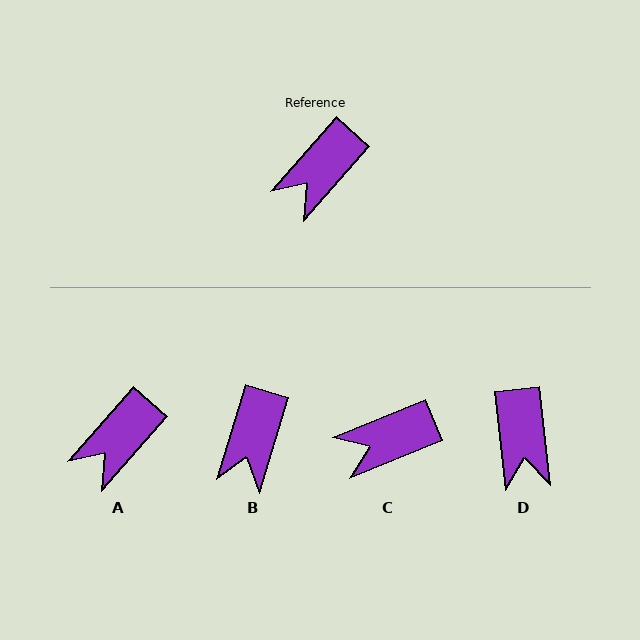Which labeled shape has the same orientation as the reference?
A.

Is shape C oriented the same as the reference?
No, it is off by about 26 degrees.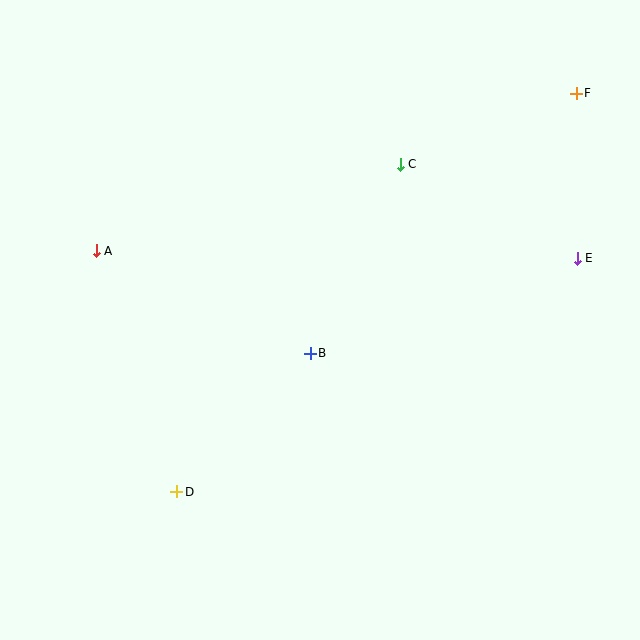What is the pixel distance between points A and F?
The distance between A and F is 505 pixels.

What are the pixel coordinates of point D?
Point D is at (177, 492).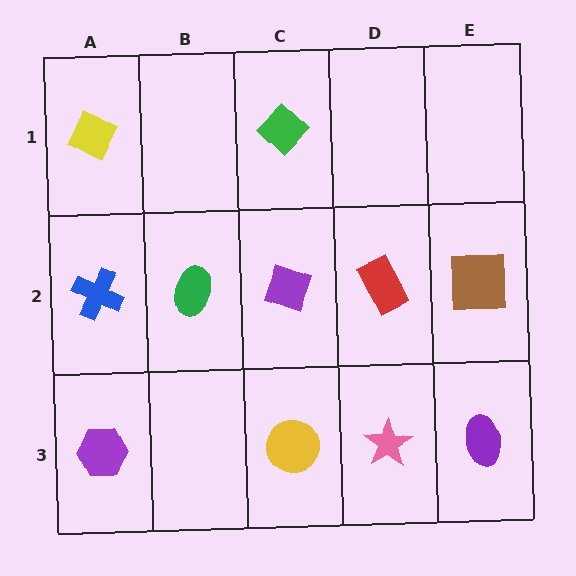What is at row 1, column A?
A yellow diamond.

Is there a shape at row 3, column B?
No, that cell is empty.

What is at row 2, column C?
A purple diamond.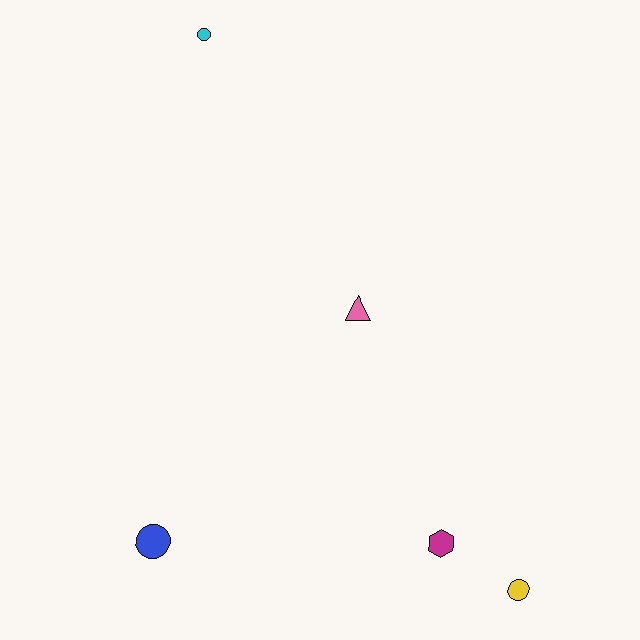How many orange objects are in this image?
There are no orange objects.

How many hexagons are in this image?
There is 1 hexagon.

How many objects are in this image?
There are 5 objects.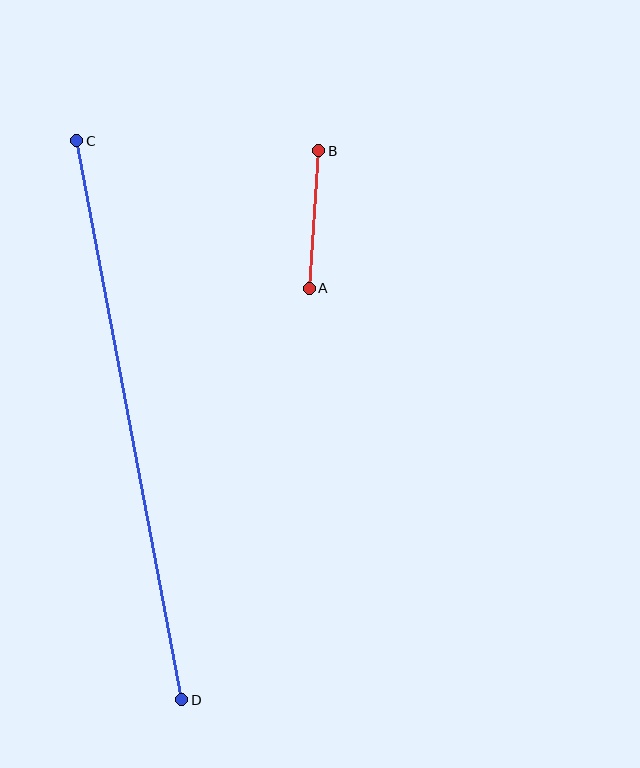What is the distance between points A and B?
The distance is approximately 138 pixels.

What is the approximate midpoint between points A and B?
The midpoint is at approximately (314, 219) pixels.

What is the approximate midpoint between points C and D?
The midpoint is at approximately (129, 420) pixels.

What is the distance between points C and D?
The distance is approximately 569 pixels.